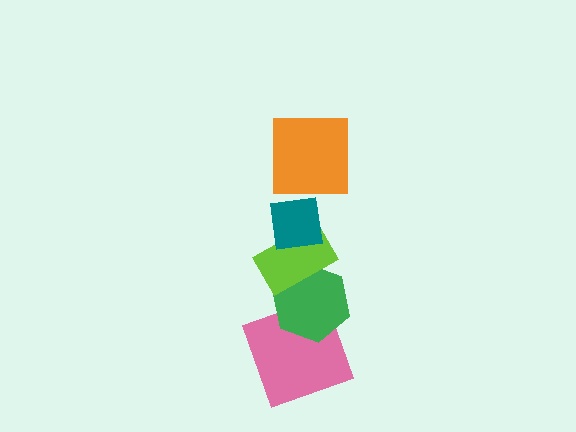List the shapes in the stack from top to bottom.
From top to bottom: the orange square, the teal square, the lime rectangle, the green hexagon, the pink square.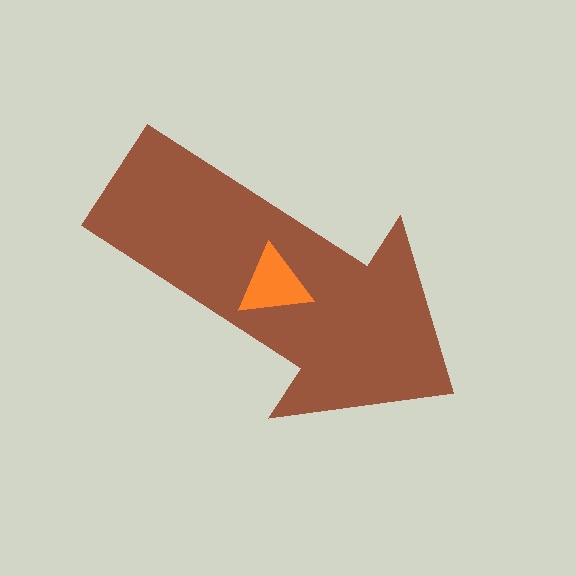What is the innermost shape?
The orange triangle.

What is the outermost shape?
The brown arrow.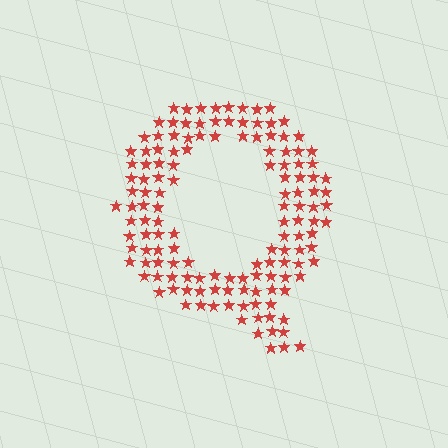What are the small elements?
The small elements are stars.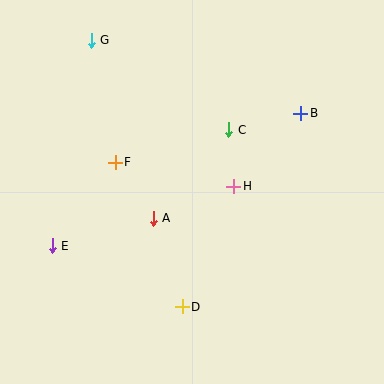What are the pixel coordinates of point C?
Point C is at (229, 130).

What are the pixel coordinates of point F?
Point F is at (115, 162).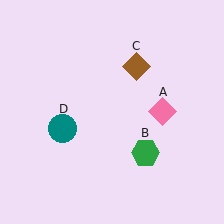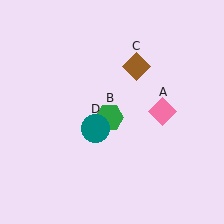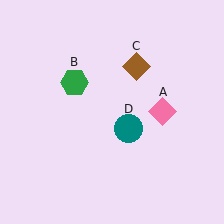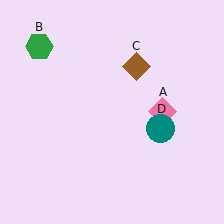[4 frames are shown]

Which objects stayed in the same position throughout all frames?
Pink diamond (object A) and brown diamond (object C) remained stationary.